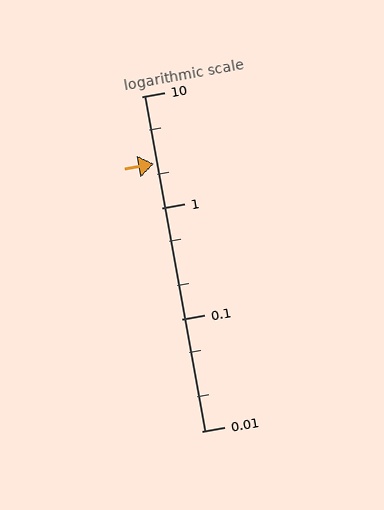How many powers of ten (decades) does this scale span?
The scale spans 3 decades, from 0.01 to 10.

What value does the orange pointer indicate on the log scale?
The pointer indicates approximately 2.5.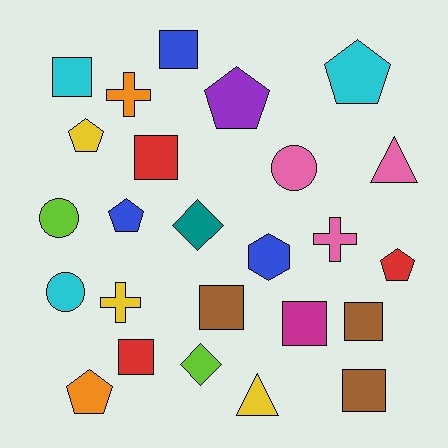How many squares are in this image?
There are 8 squares.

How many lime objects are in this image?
There are 2 lime objects.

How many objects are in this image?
There are 25 objects.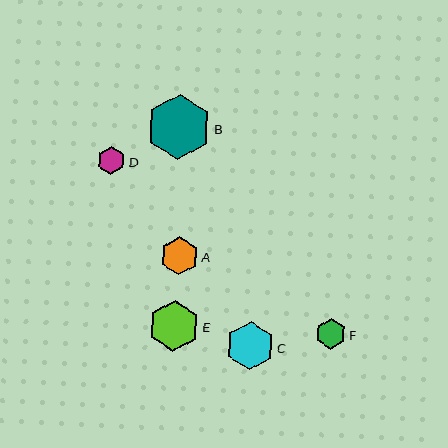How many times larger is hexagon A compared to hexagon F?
Hexagon A is approximately 1.2 times the size of hexagon F.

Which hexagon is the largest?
Hexagon B is the largest with a size of approximately 65 pixels.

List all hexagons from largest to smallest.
From largest to smallest: B, E, C, A, F, D.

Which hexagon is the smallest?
Hexagon D is the smallest with a size of approximately 28 pixels.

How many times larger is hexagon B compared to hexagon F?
Hexagon B is approximately 2.1 times the size of hexagon F.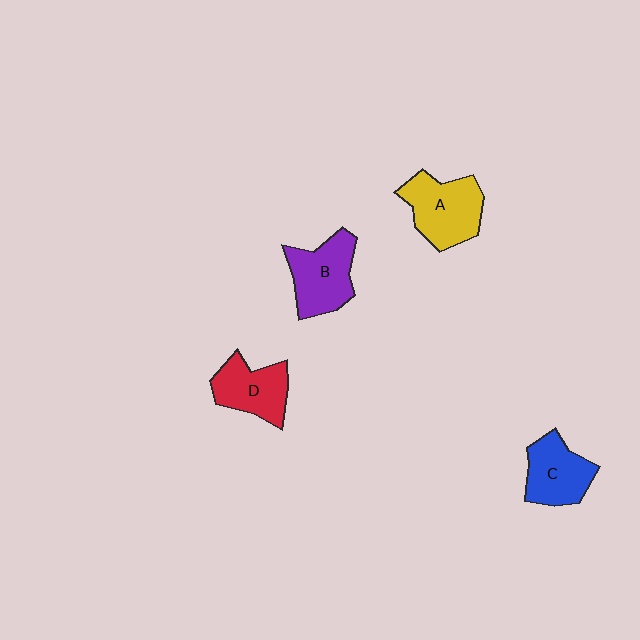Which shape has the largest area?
Shape A (yellow).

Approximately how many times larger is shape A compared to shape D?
Approximately 1.2 times.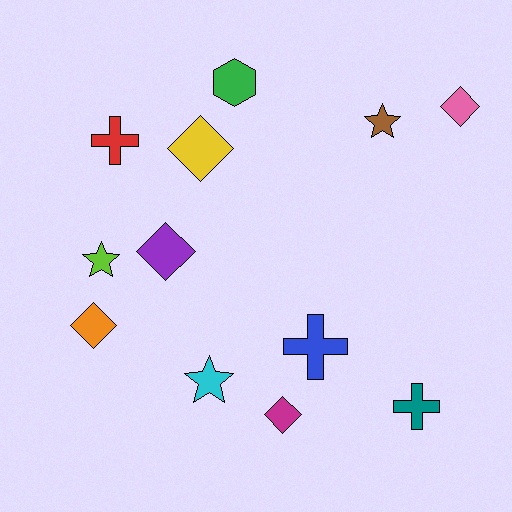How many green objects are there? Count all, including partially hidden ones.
There is 1 green object.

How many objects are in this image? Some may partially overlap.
There are 12 objects.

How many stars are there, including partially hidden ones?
There are 3 stars.